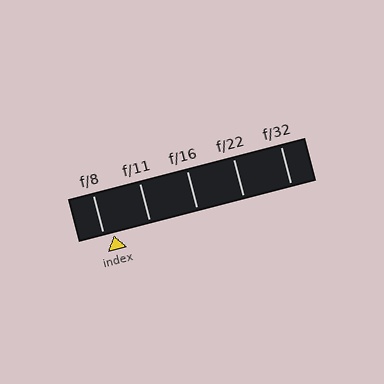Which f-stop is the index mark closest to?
The index mark is closest to f/8.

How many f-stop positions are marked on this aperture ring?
There are 5 f-stop positions marked.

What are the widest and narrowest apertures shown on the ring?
The widest aperture shown is f/8 and the narrowest is f/32.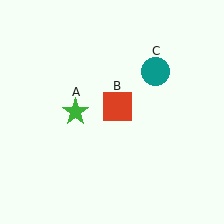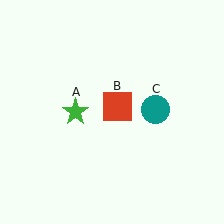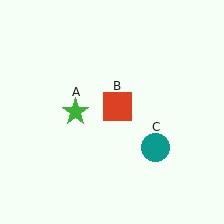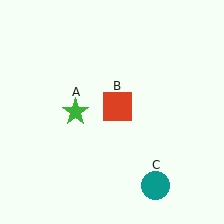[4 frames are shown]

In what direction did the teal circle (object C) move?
The teal circle (object C) moved down.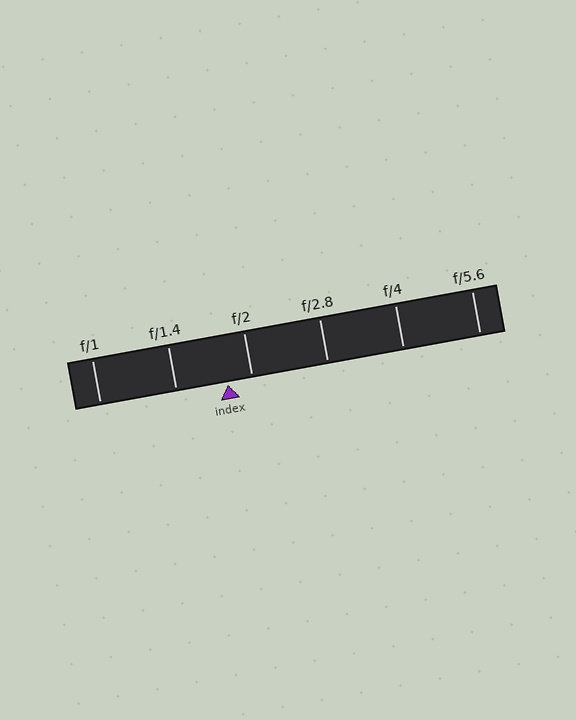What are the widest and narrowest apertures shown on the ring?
The widest aperture shown is f/1 and the narrowest is f/5.6.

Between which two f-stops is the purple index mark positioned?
The index mark is between f/1.4 and f/2.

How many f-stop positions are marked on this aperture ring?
There are 6 f-stop positions marked.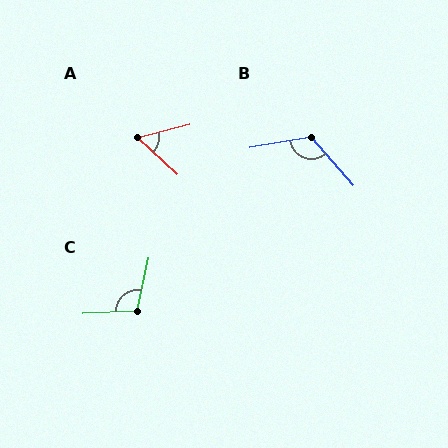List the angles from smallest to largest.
A (57°), C (104°), B (121°).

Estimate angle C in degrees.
Approximately 104 degrees.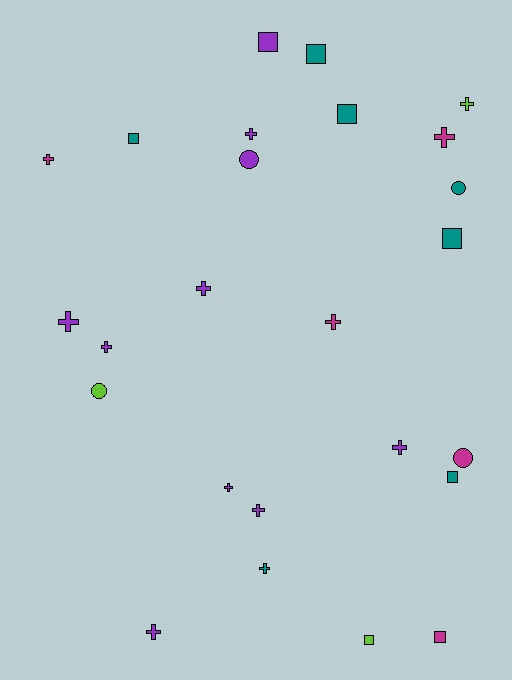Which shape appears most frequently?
Cross, with 13 objects.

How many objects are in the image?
There are 25 objects.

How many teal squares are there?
There are 5 teal squares.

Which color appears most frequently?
Purple, with 10 objects.